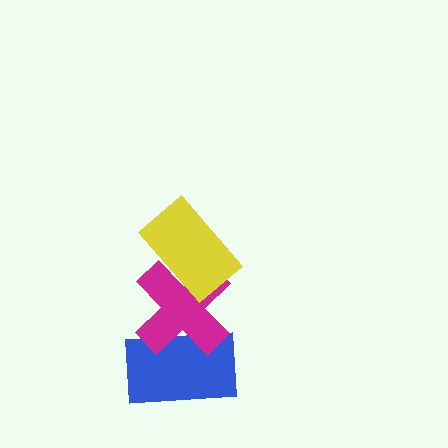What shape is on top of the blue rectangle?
The magenta cross is on top of the blue rectangle.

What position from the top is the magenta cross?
The magenta cross is 2nd from the top.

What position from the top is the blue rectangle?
The blue rectangle is 3rd from the top.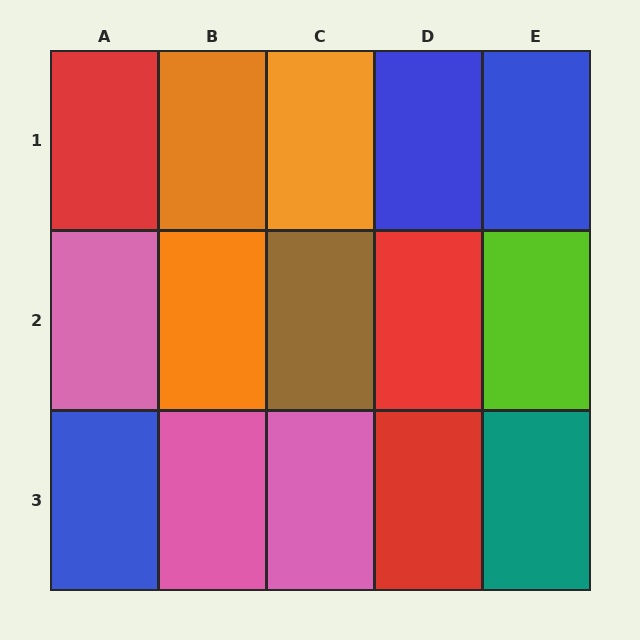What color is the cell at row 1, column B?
Orange.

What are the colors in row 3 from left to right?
Blue, pink, pink, red, teal.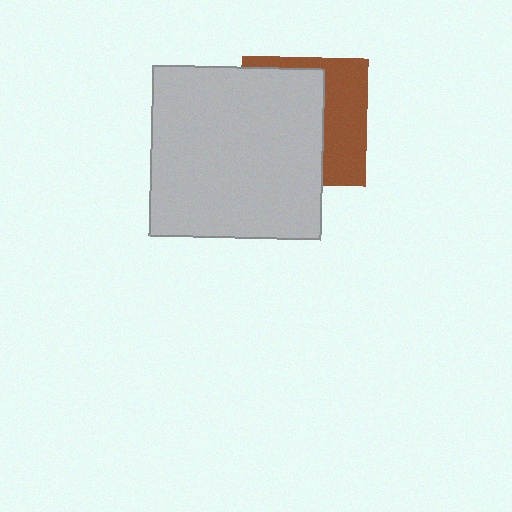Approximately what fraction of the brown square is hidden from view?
Roughly 60% of the brown square is hidden behind the light gray square.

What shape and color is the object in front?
The object in front is a light gray square.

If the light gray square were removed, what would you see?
You would see the complete brown square.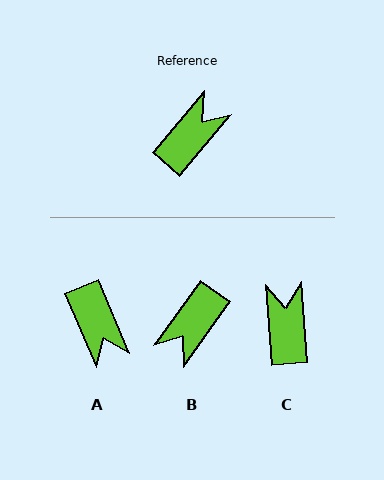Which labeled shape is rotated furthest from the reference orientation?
B, about 176 degrees away.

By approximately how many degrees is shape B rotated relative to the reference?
Approximately 176 degrees clockwise.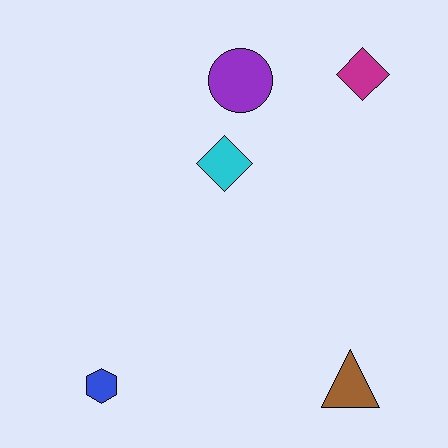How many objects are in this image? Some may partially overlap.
There are 5 objects.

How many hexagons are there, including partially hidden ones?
There is 1 hexagon.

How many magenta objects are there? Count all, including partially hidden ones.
There is 1 magenta object.